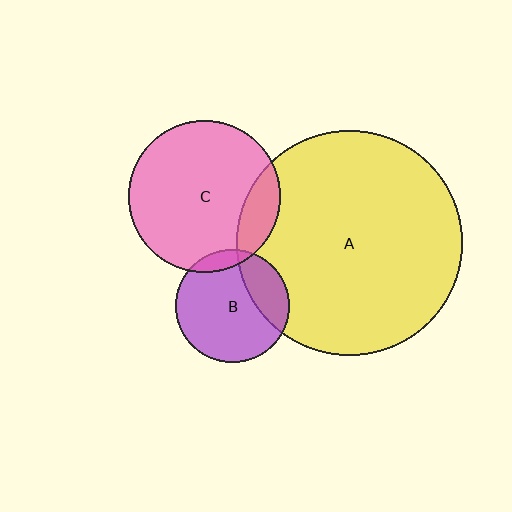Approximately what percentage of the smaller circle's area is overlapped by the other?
Approximately 15%.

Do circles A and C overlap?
Yes.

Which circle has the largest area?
Circle A (yellow).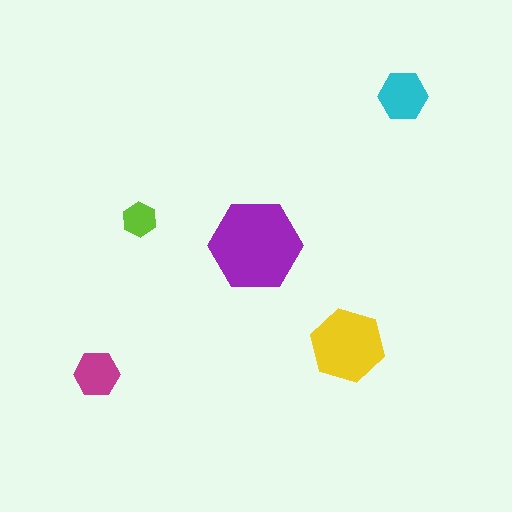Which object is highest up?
The cyan hexagon is topmost.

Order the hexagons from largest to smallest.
the purple one, the yellow one, the cyan one, the magenta one, the lime one.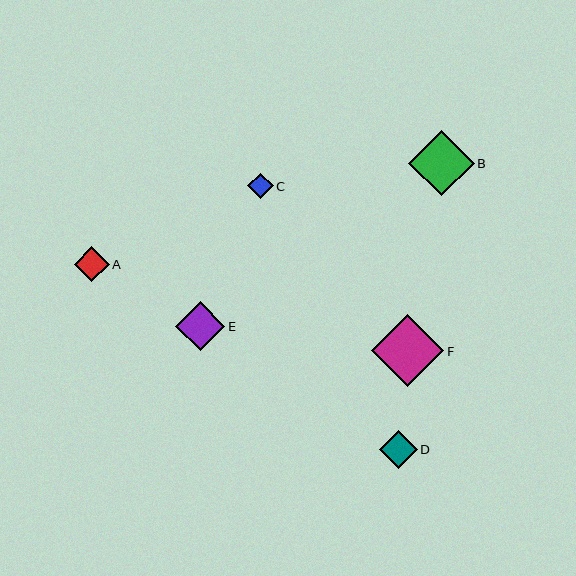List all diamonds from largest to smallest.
From largest to smallest: F, B, E, D, A, C.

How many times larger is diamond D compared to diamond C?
Diamond D is approximately 1.5 times the size of diamond C.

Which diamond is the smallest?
Diamond C is the smallest with a size of approximately 25 pixels.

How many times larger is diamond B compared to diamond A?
Diamond B is approximately 1.9 times the size of diamond A.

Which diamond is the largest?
Diamond F is the largest with a size of approximately 72 pixels.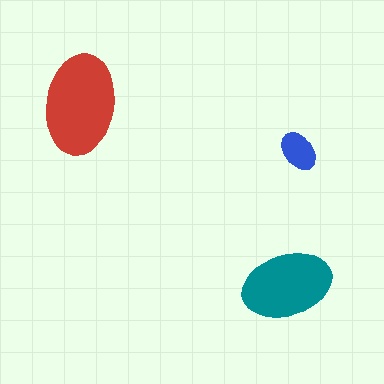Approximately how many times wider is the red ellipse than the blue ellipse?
About 2.5 times wider.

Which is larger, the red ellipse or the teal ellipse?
The red one.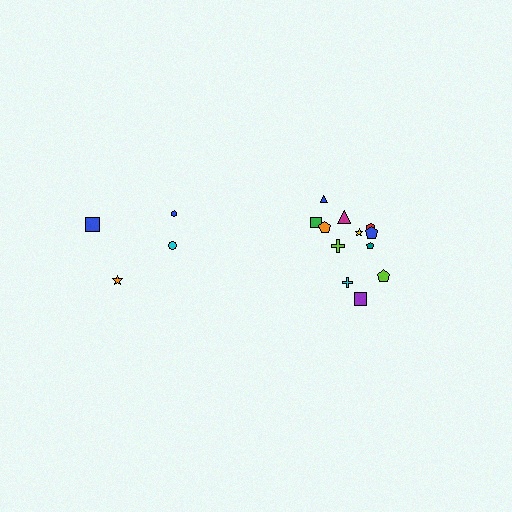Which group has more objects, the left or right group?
The right group.